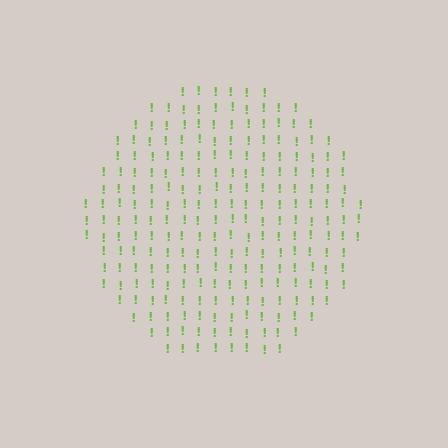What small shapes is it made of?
It is made of small exclamation marks.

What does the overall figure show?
The overall figure shows a circle.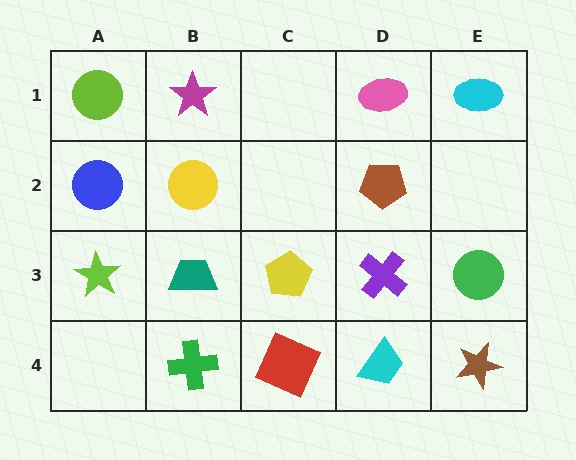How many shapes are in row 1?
4 shapes.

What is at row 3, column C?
A yellow pentagon.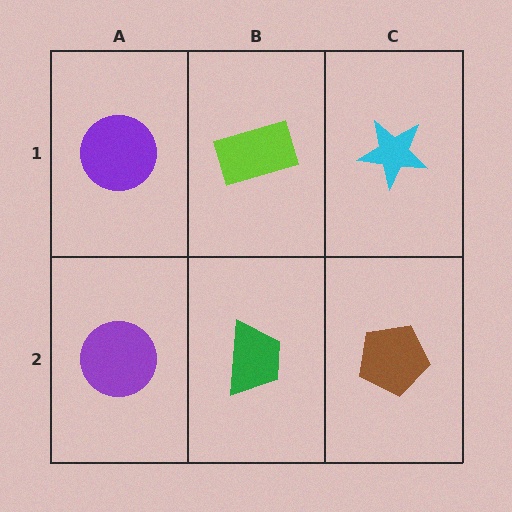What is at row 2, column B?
A green trapezoid.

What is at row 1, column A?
A purple circle.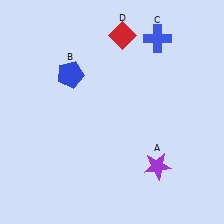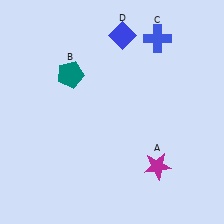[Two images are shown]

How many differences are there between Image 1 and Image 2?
There are 3 differences between the two images.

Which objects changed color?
A changed from purple to magenta. B changed from blue to teal. D changed from red to blue.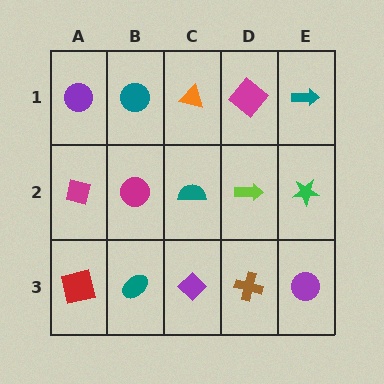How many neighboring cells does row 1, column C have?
3.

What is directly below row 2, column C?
A purple diamond.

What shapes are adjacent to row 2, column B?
A teal circle (row 1, column B), a teal ellipse (row 3, column B), a magenta square (row 2, column A), a teal semicircle (row 2, column C).